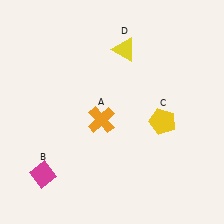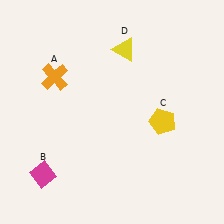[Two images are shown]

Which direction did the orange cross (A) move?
The orange cross (A) moved left.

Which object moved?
The orange cross (A) moved left.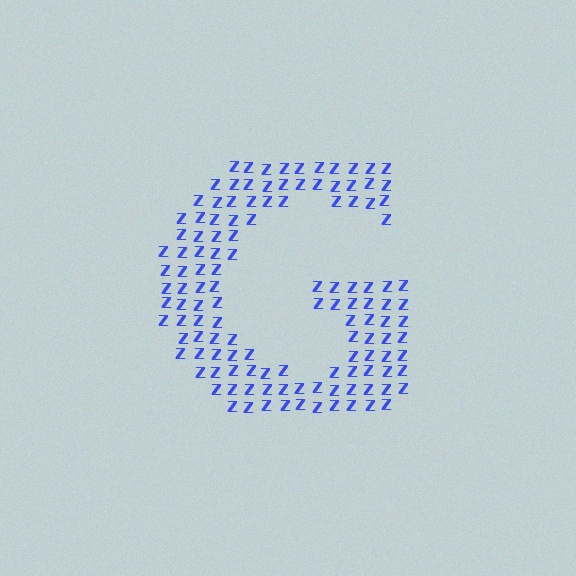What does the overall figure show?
The overall figure shows the letter G.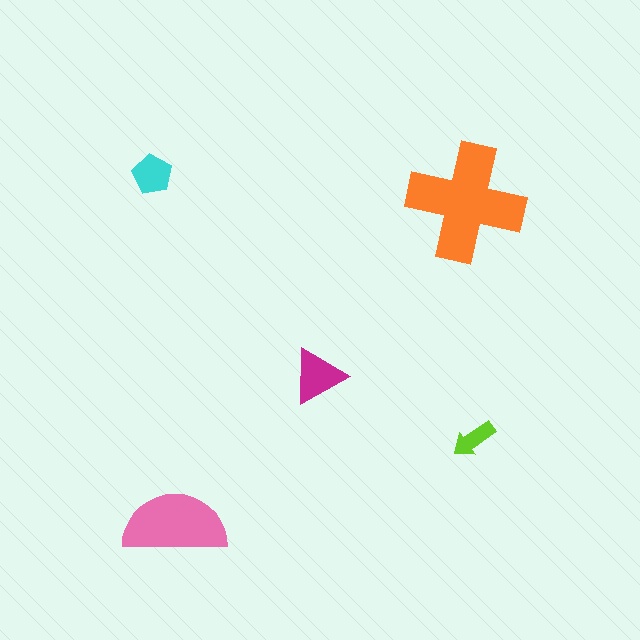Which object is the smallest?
The lime arrow.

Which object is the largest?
The orange cross.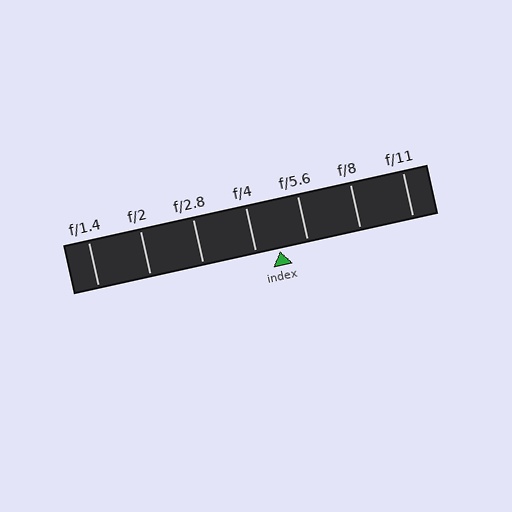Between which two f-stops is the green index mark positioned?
The index mark is between f/4 and f/5.6.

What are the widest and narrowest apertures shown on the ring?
The widest aperture shown is f/1.4 and the narrowest is f/11.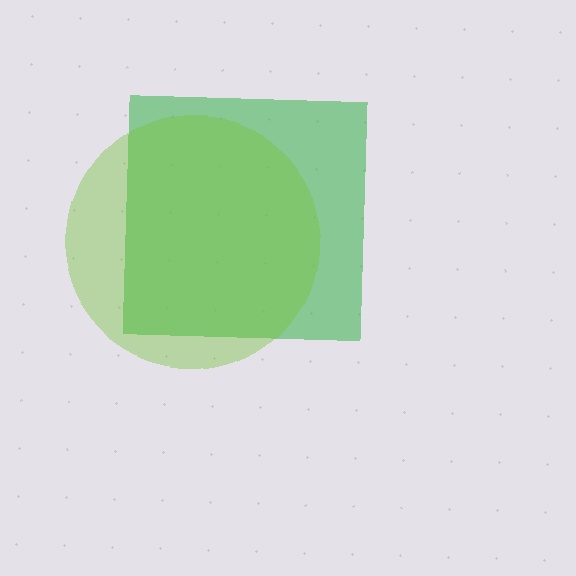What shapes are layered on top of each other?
The layered shapes are: a green square, a lime circle.